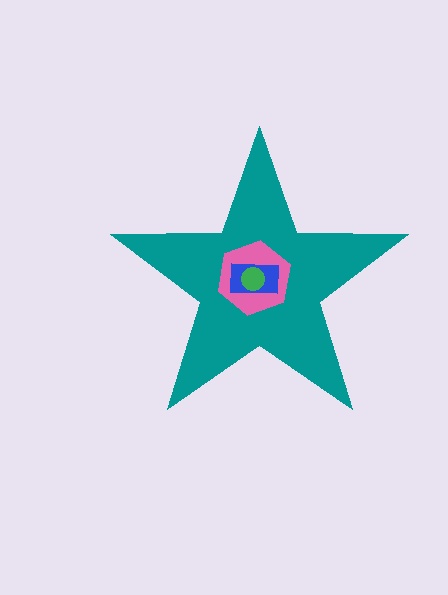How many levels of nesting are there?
4.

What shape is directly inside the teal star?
The pink hexagon.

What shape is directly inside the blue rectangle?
The green circle.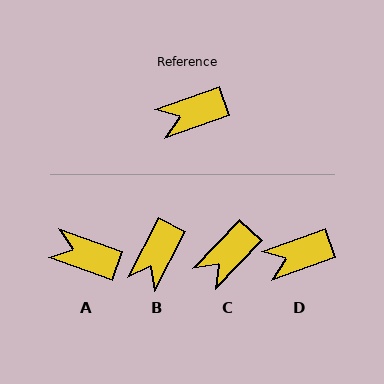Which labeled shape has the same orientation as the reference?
D.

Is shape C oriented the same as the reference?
No, it is off by about 28 degrees.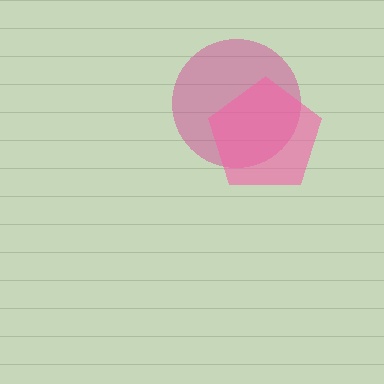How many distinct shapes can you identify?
There are 2 distinct shapes: a magenta circle, a pink pentagon.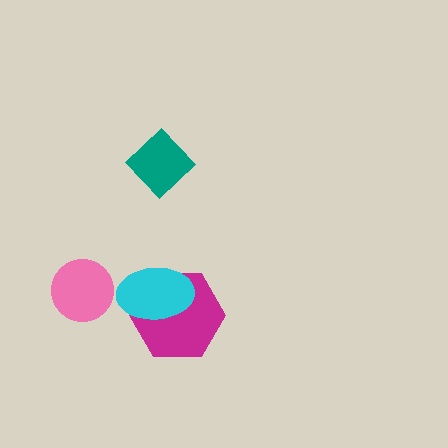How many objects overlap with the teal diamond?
0 objects overlap with the teal diamond.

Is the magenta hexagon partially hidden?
Yes, it is partially covered by another shape.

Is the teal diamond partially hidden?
No, no other shape covers it.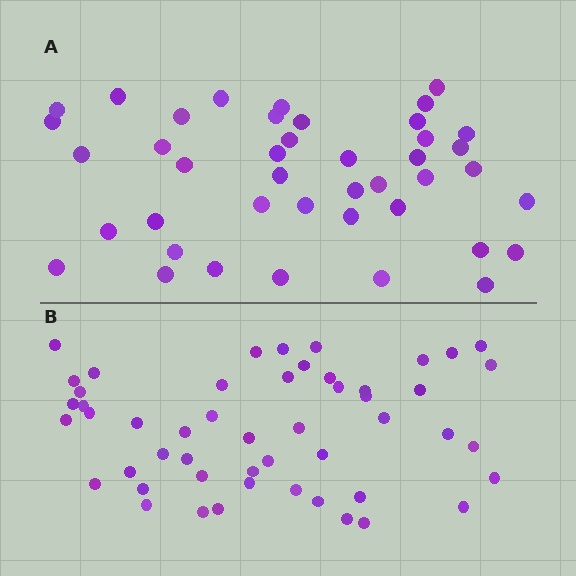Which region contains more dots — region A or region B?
Region B (the bottom region) has more dots.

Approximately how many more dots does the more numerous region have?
Region B has roughly 8 or so more dots than region A.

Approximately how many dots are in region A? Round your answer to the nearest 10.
About 40 dots. (The exact count is 42, which rounds to 40.)